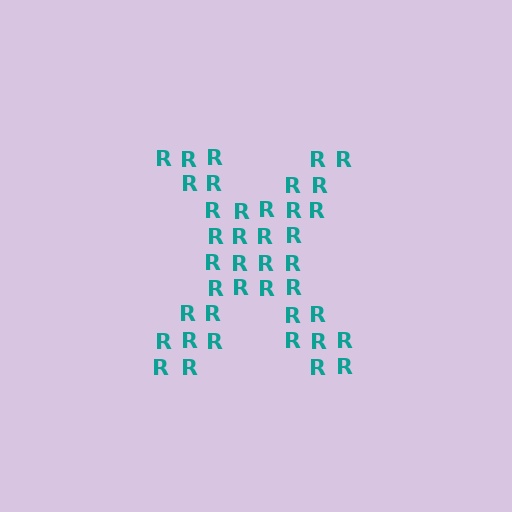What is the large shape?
The large shape is the letter X.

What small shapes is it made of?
It is made of small letter R's.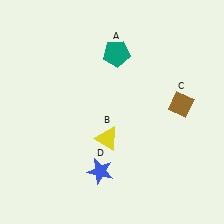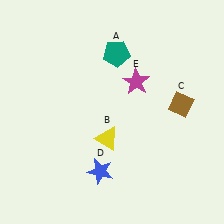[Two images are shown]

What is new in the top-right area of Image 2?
A magenta star (E) was added in the top-right area of Image 2.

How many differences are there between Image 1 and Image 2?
There is 1 difference between the two images.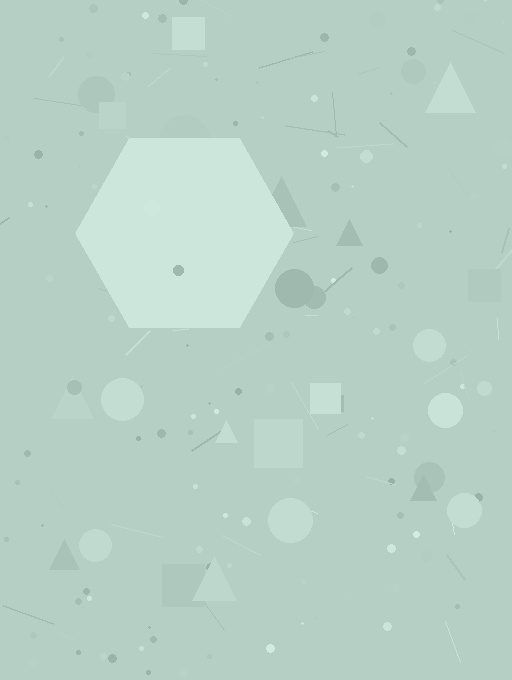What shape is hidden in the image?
A hexagon is hidden in the image.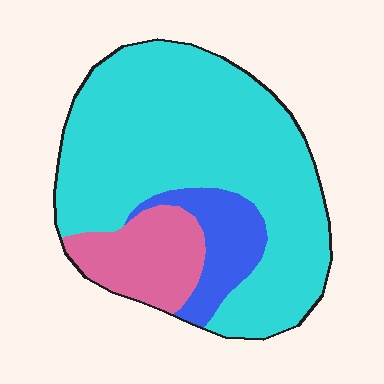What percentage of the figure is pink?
Pink covers 16% of the figure.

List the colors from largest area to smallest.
From largest to smallest: cyan, pink, blue.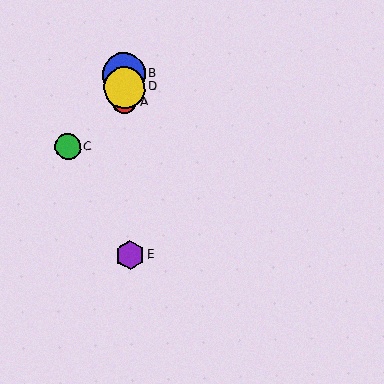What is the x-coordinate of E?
Object E is at x≈130.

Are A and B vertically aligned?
Yes, both are at x≈125.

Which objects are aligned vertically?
Objects A, B, D, E are aligned vertically.